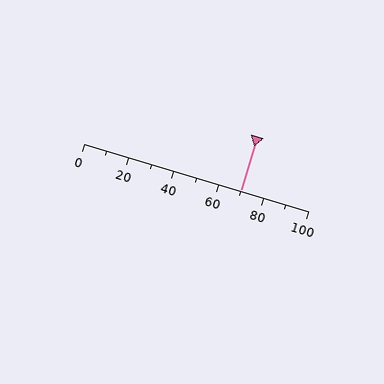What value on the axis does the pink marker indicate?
The marker indicates approximately 70.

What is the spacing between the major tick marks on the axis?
The major ticks are spaced 20 apart.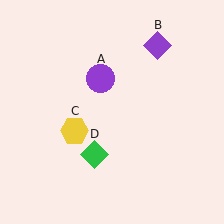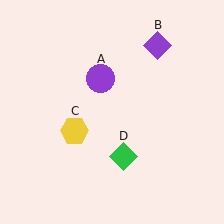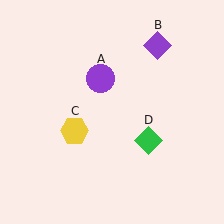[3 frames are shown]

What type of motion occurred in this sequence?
The green diamond (object D) rotated counterclockwise around the center of the scene.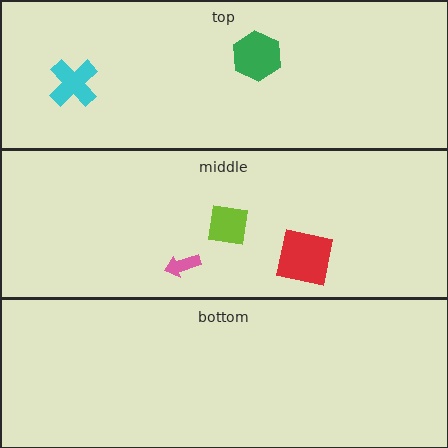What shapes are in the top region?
The green hexagon, the cyan cross.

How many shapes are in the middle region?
3.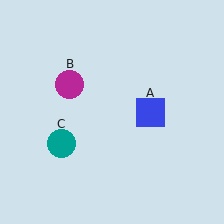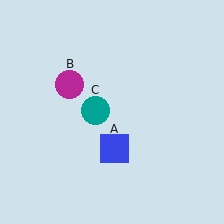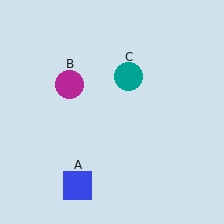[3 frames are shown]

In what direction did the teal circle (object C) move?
The teal circle (object C) moved up and to the right.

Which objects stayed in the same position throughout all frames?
Magenta circle (object B) remained stationary.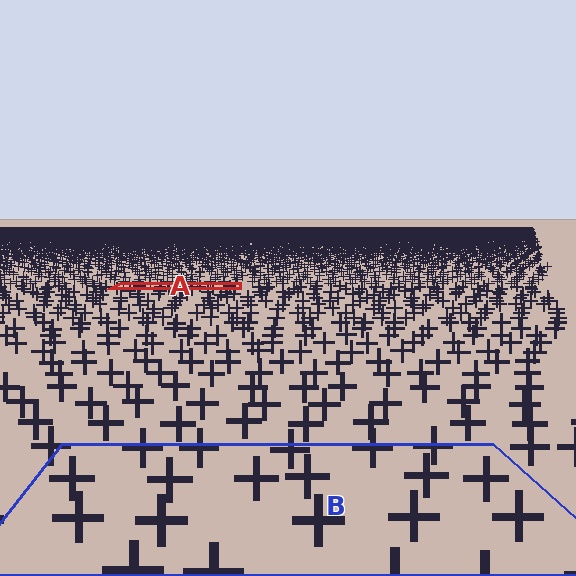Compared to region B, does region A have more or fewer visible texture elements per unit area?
Region A has more texture elements per unit area — they are packed more densely because it is farther away.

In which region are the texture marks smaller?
The texture marks are smaller in region A, because it is farther away.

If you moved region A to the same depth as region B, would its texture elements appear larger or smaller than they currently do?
They would appear larger. At a closer depth, the same texture elements are projected at a bigger on-screen size.